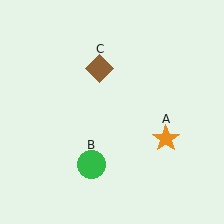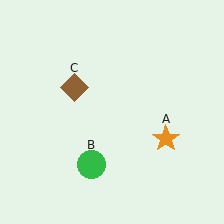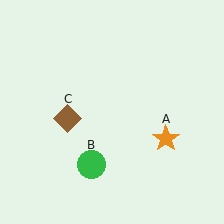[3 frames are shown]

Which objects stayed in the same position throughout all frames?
Orange star (object A) and green circle (object B) remained stationary.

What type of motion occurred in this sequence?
The brown diamond (object C) rotated counterclockwise around the center of the scene.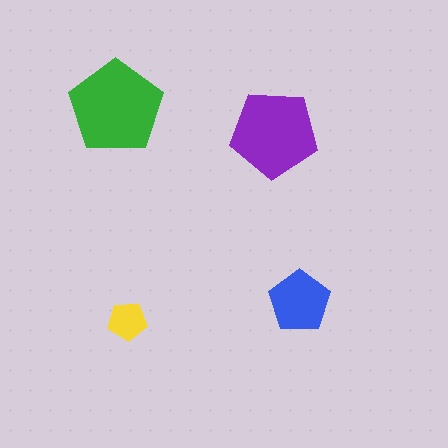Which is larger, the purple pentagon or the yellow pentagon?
The purple one.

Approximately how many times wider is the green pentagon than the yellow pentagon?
About 2.5 times wider.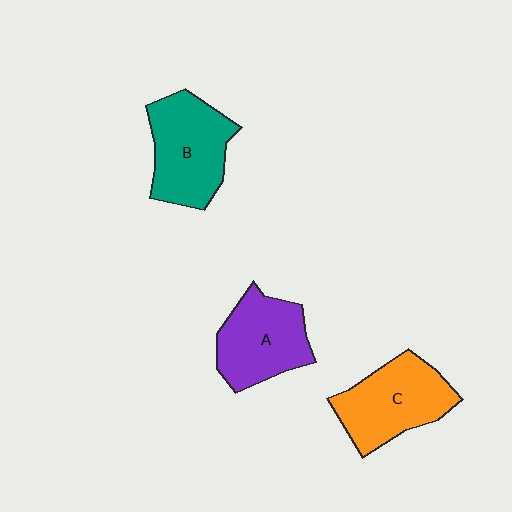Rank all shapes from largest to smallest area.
From largest to smallest: B (teal), C (orange), A (purple).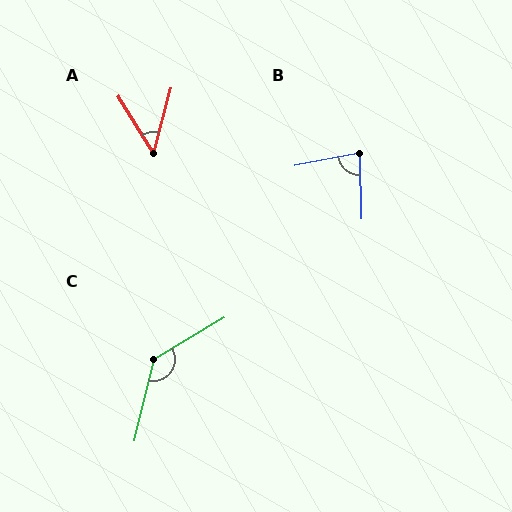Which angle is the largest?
C, at approximately 134 degrees.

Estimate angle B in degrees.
Approximately 80 degrees.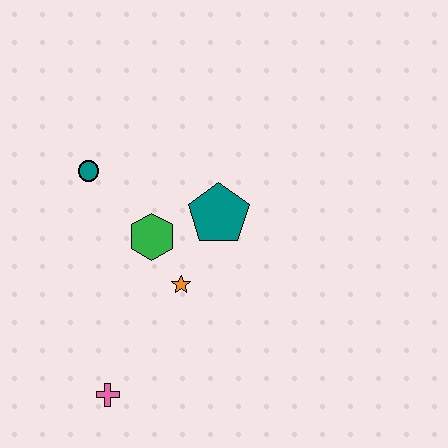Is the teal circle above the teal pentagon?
Yes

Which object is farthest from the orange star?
The teal circle is farthest from the orange star.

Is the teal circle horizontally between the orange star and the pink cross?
No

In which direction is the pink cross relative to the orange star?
The pink cross is below the orange star.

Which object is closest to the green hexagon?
The orange star is closest to the green hexagon.